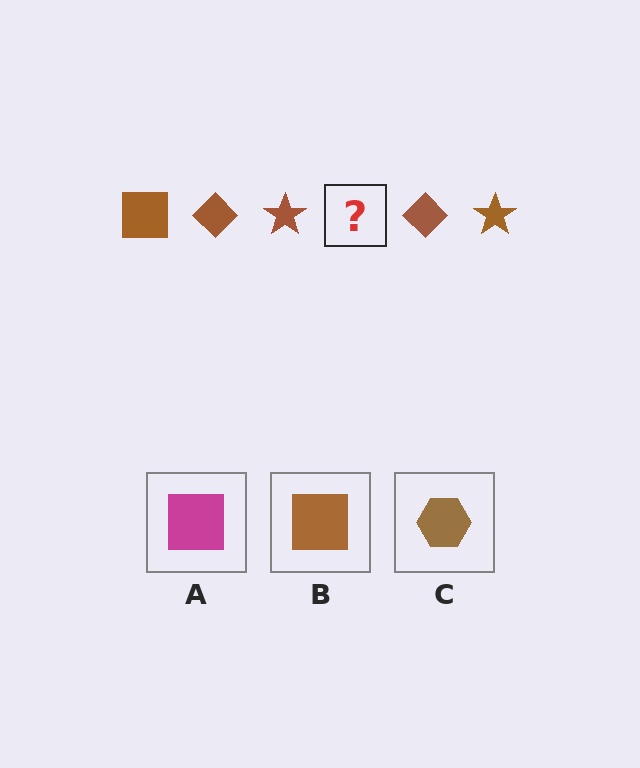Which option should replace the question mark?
Option B.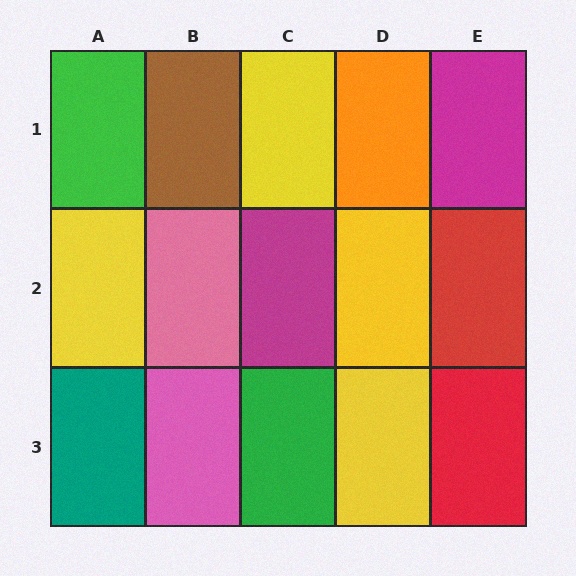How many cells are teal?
1 cell is teal.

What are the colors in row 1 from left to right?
Green, brown, yellow, orange, magenta.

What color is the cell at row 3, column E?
Red.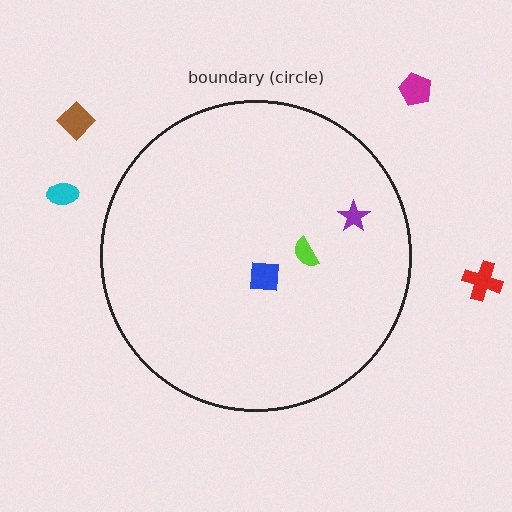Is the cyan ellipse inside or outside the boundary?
Outside.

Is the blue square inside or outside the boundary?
Inside.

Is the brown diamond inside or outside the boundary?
Outside.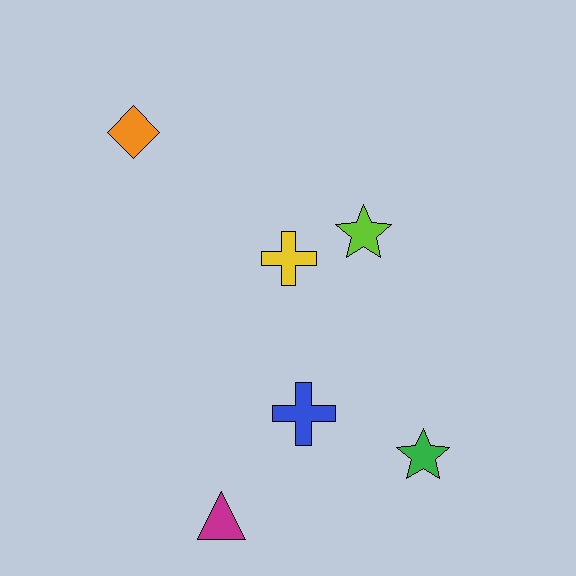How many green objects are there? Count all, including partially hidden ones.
There is 1 green object.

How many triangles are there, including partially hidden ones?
There is 1 triangle.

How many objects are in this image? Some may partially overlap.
There are 6 objects.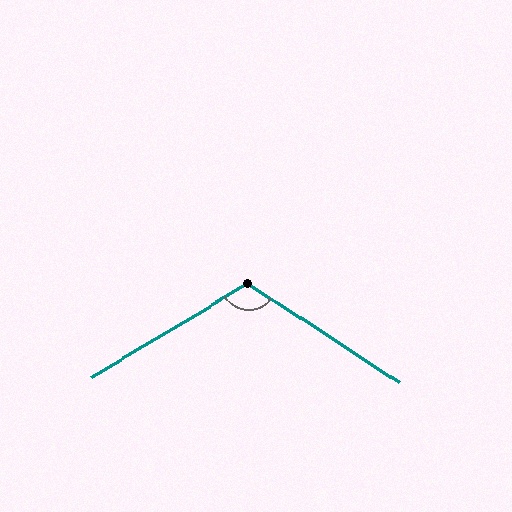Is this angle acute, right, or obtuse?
It is obtuse.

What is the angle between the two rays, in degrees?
Approximately 116 degrees.